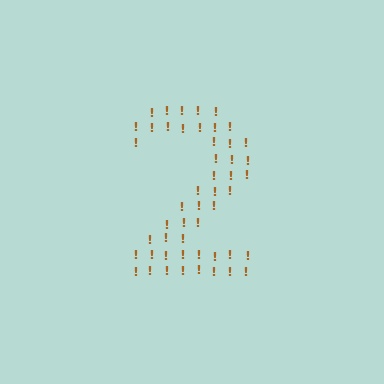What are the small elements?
The small elements are exclamation marks.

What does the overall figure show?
The overall figure shows the digit 2.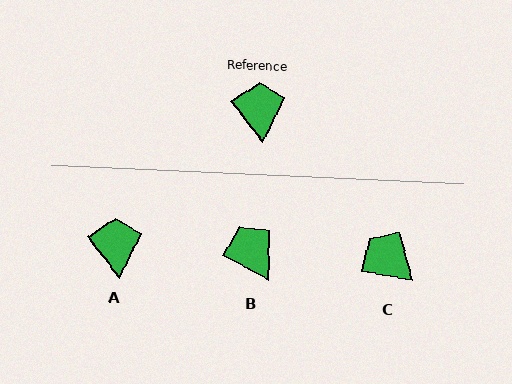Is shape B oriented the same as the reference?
No, it is off by about 24 degrees.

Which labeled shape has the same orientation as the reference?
A.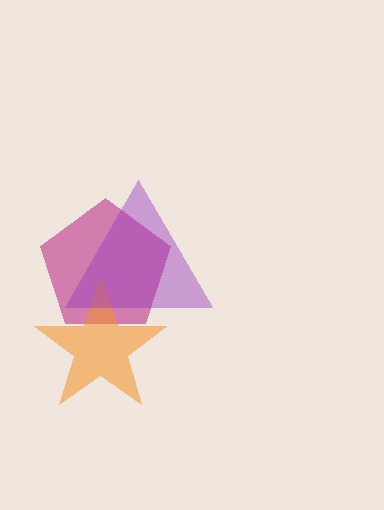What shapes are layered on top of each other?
The layered shapes are: a magenta pentagon, an orange star, a purple triangle.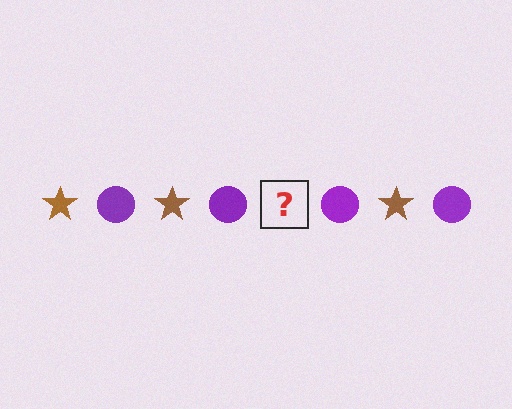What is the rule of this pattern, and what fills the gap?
The rule is that the pattern alternates between brown star and purple circle. The gap should be filled with a brown star.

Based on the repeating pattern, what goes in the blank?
The blank should be a brown star.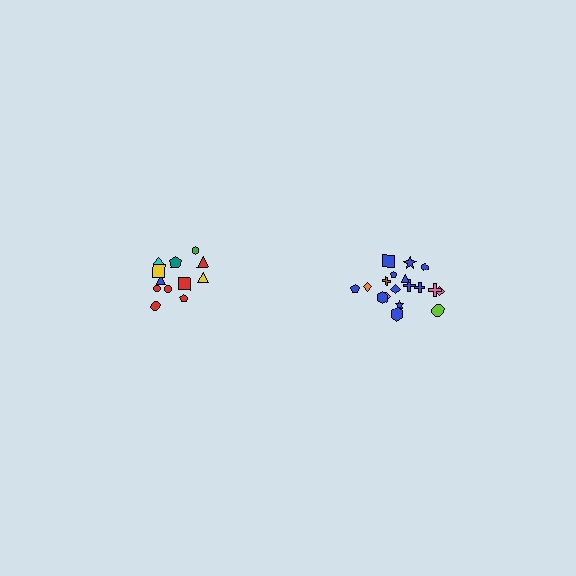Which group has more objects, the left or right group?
The right group.